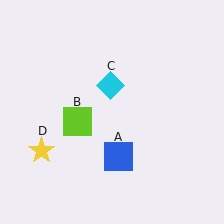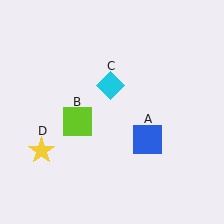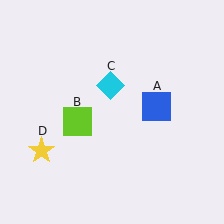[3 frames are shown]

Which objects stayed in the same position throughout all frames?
Lime square (object B) and cyan diamond (object C) and yellow star (object D) remained stationary.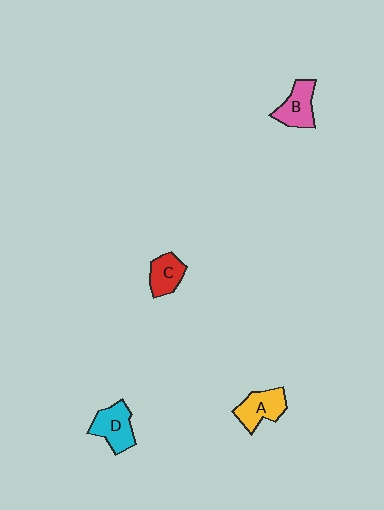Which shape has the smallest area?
Shape C (red).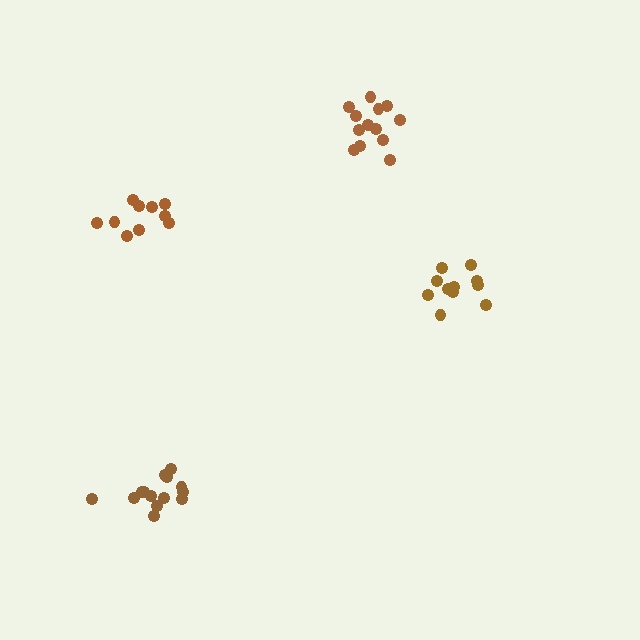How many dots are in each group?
Group 1: 11 dots, Group 2: 10 dots, Group 3: 14 dots, Group 4: 13 dots (48 total).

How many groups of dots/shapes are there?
There are 4 groups.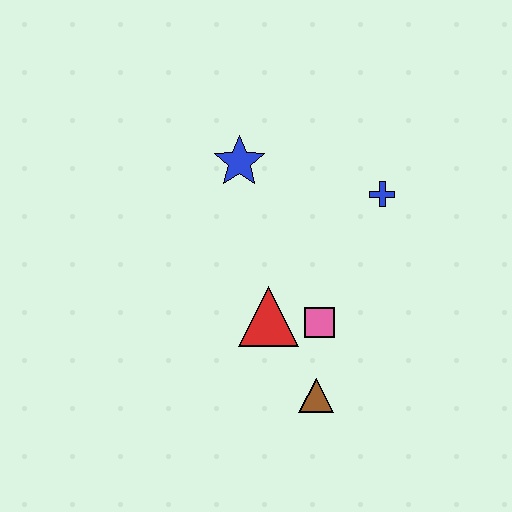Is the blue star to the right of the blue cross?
No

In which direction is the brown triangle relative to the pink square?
The brown triangle is below the pink square.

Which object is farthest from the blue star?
The brown triangle is farthest from the blue star.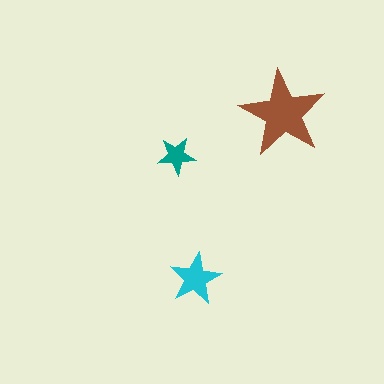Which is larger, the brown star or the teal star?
The brown one.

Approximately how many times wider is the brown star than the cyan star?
About 1.5 times wider.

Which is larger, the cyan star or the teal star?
The cyan one.